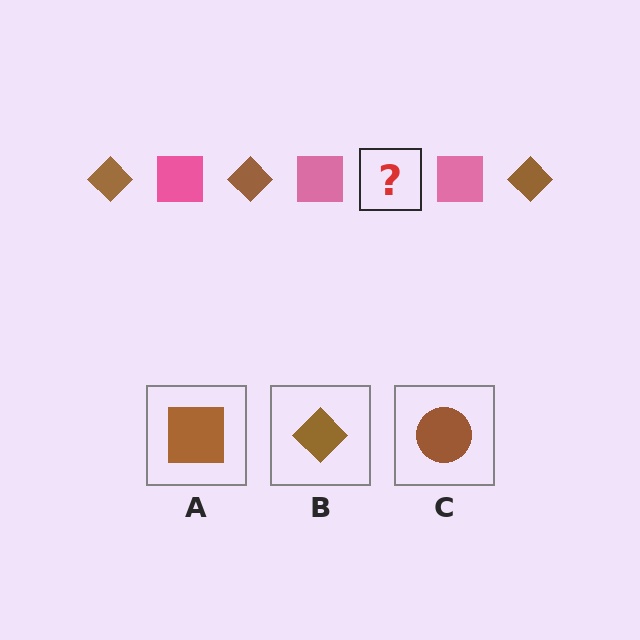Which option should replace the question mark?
Option B.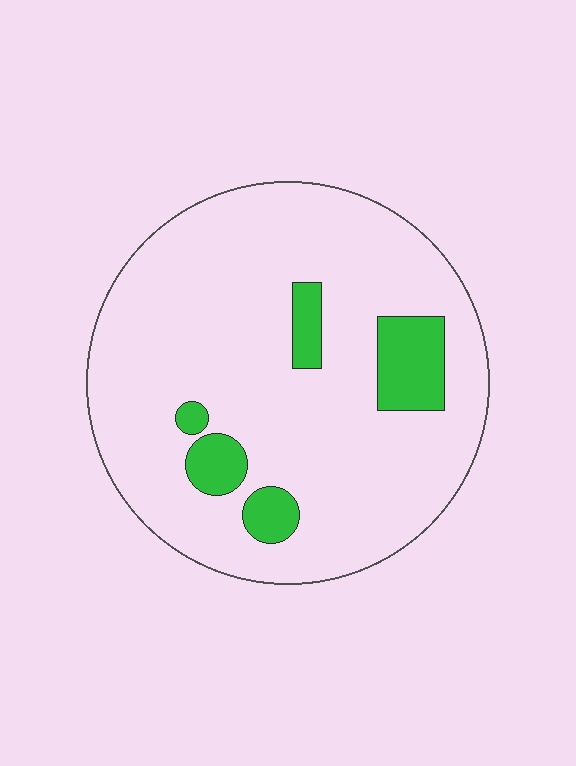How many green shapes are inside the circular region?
5.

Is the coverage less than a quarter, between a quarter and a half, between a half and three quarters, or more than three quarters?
Less than a quarter.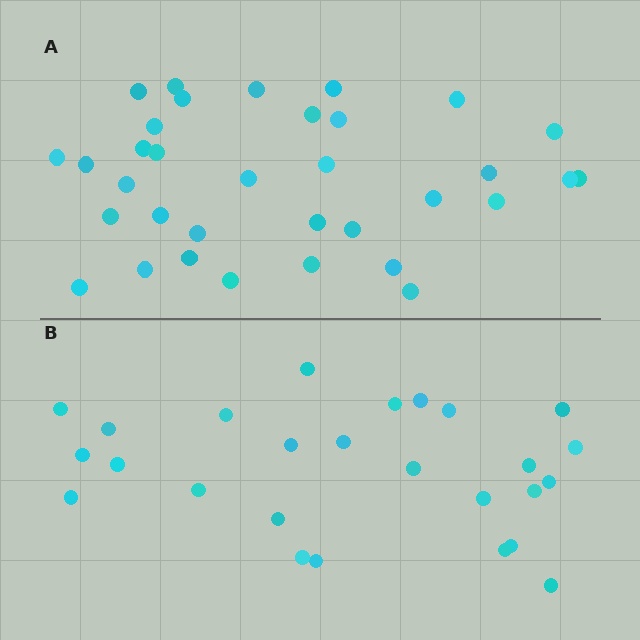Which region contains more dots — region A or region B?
Region A (the top region) has more dots.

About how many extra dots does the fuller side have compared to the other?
Region A has roughly 8 or so more dots than region B.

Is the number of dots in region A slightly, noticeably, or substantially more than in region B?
Region A has noticeably more, but not dramatically so. The ratio is roughly 1.3 to 1.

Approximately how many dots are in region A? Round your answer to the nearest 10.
About 30 dots. (The exact count is 34, which rounds to 30.)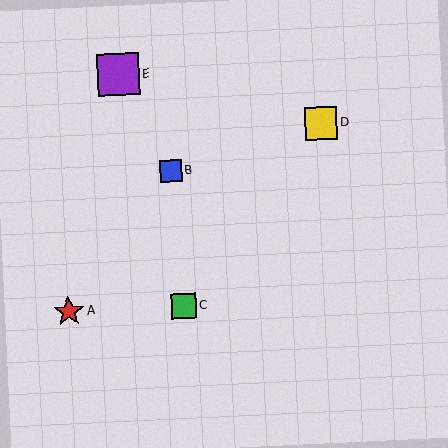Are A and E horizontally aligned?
No, A is at y≈311 and E is at y≈75.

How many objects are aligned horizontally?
2 objects (A, C) are aligned horizontally.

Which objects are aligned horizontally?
Objects A, C are aligned horizontally.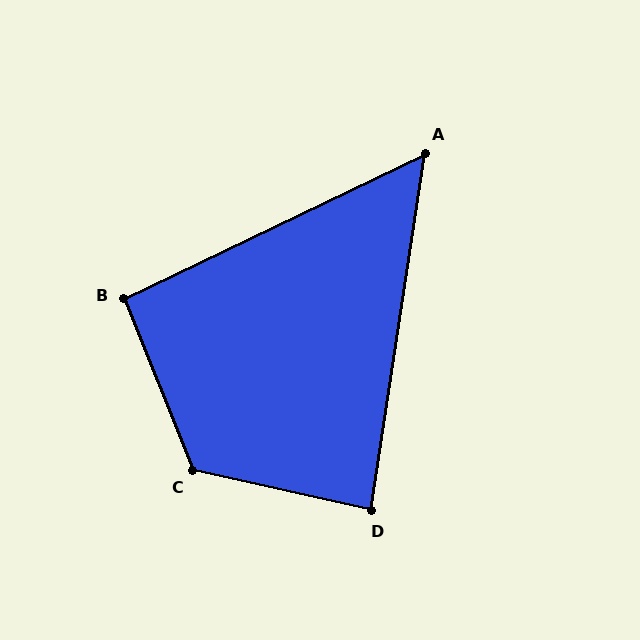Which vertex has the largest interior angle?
C, at approximately 124 degrees.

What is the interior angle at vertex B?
Approximately 94 degrees (approximately right).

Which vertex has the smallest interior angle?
A, at approximately 56 degrees.